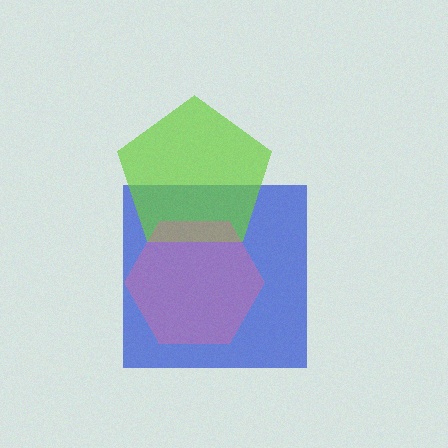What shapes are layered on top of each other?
The layered shapes are: a blue square, a lime pentagon, a pink hexagon.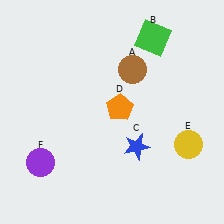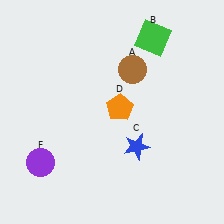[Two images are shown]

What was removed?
The yellow circle (E) was removed in Image 2.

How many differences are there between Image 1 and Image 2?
There is 1 difference between the two images.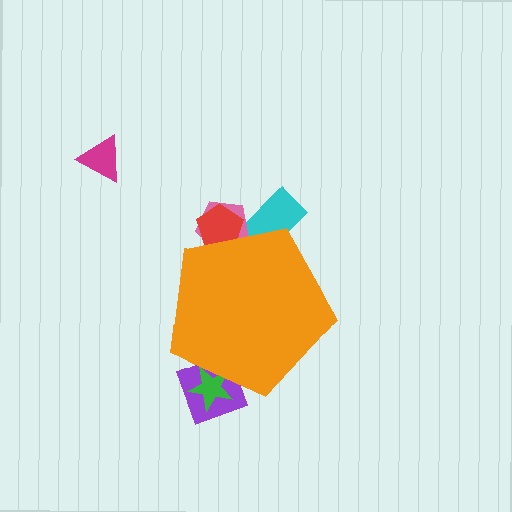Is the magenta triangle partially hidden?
No, the magenta triangle is fully visible.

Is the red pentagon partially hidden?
Yes, the red pentagon is partially hidden behind the orange pentagon.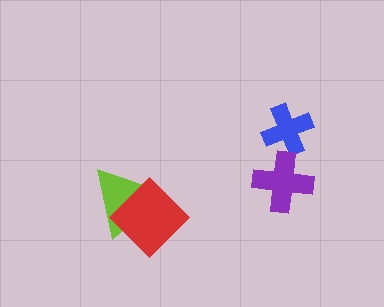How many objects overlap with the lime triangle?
1 object overlaps with the lime triangle.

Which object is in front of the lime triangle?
The red diamond is in front of the lime triangle.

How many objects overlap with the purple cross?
0 objects overlap with the purple cross.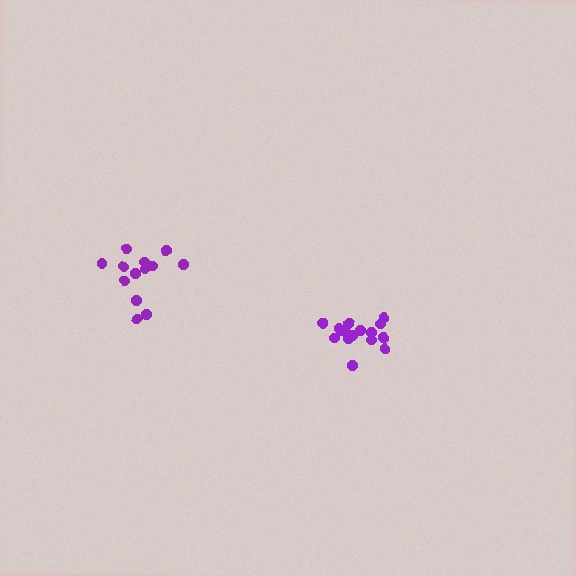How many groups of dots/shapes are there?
There are 2 groups.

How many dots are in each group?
Group 1: 16 dots, Group 2: 13 dots (29 total).